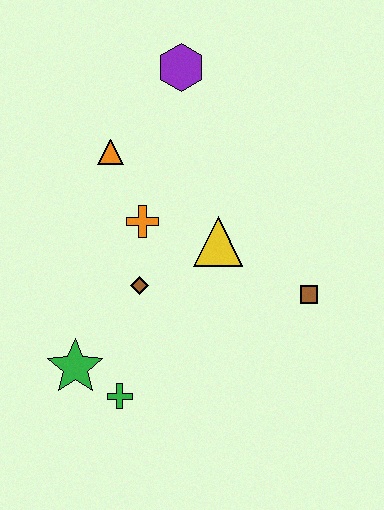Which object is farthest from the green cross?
The purple hexagon is farthest from the green cross.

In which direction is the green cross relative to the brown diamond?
The green cross is below the brown diamond.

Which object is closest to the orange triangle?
The orange cross is closest to the orange triangle.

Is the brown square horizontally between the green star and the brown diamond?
No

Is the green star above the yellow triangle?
No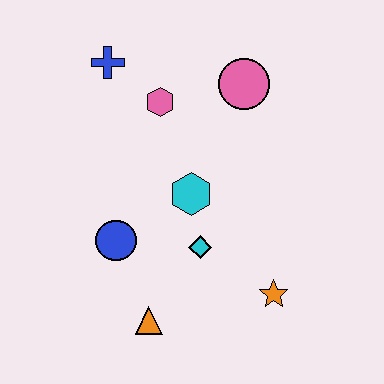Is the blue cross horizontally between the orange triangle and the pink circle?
No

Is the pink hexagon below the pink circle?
Yes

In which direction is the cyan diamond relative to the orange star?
The cyan diamond is to the left of the orange star.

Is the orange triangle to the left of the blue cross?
No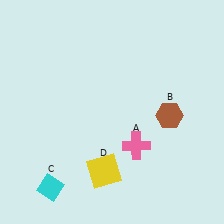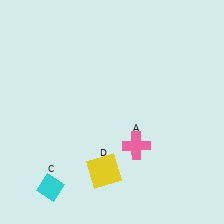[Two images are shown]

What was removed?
The brown hexagon (B) was removed in Image 2.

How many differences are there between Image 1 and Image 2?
There is 1 difference between the two images.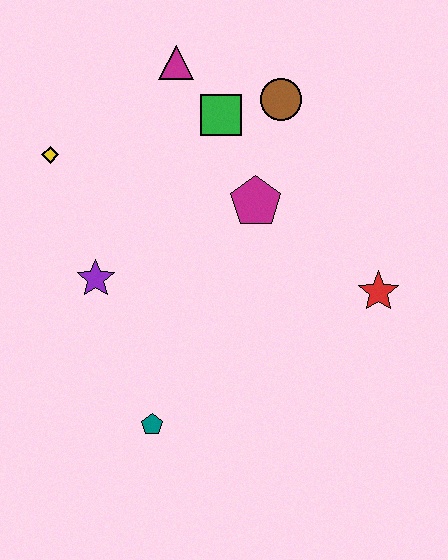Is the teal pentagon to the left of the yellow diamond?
No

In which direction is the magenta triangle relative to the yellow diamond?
The magenta triangle is to the right of the yellow diamond.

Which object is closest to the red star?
The magenta pentagon is closest to the red star.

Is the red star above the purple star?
No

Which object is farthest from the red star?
The yellow diamond is farthest from the red star.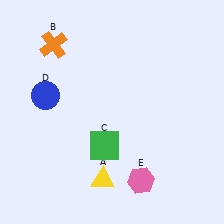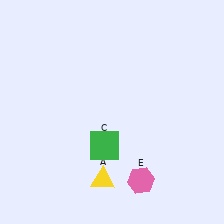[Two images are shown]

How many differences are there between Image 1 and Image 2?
There are 2 differences between the two images.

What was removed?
The blue circle (D), the orange cross (B) were removed in Image 2.